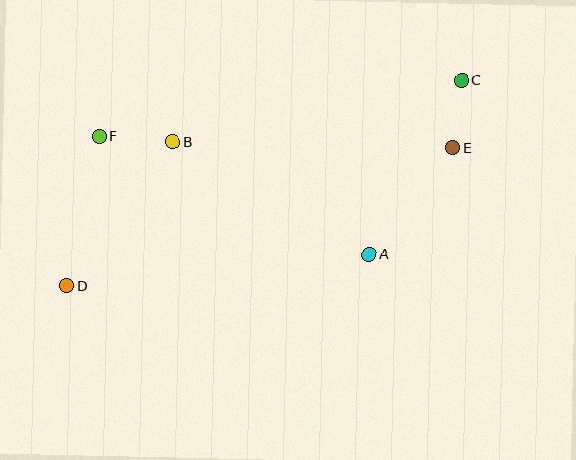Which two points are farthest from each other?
Points C and D are farthest from each other.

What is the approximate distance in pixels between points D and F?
The distance between D and F is approximately 153 pixels.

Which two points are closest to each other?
Points C and E are closest to each other.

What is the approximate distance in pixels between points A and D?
The distance between A and D is approximately 305 pixels.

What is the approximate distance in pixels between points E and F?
The distance between E and F is approximately 353 pixels.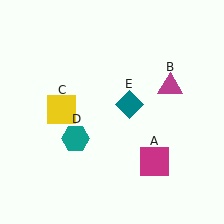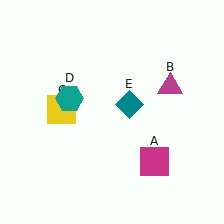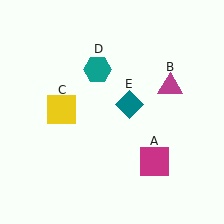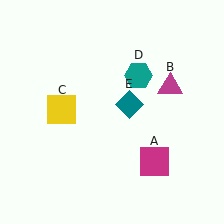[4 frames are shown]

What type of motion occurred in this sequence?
The teal hexagon (object D) rotated clockwise around the center of the scene.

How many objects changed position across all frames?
1 object changed position: teal hexagon (object D).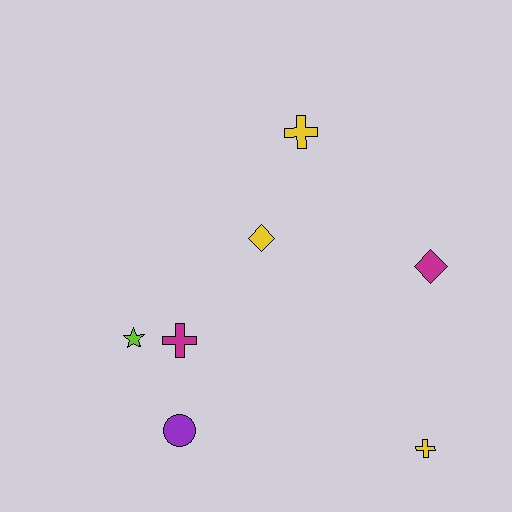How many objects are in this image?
There are 7 objects.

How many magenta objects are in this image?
There are 2 magenta objects.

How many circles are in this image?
There is 1 circle.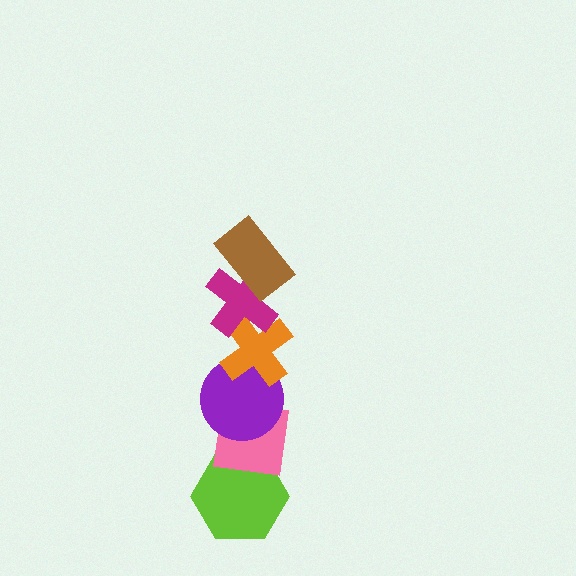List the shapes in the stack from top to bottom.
From top to bottom: the brown rectangle, the magenta cross, the orange cross, the purple circle, the pink square, the lime hexagon.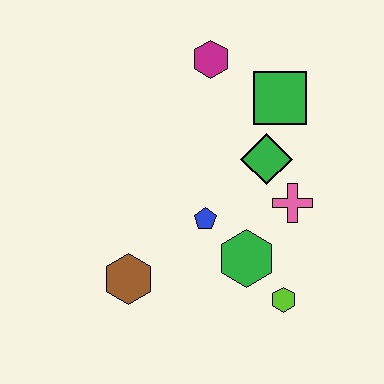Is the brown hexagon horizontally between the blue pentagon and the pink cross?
No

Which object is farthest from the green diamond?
The brown hexagon is farthest from the green diamond.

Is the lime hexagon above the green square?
No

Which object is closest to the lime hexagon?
The green hexagon is closest to the lime hexagon.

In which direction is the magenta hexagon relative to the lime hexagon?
The magenta hexagon is above the lime hexagon.